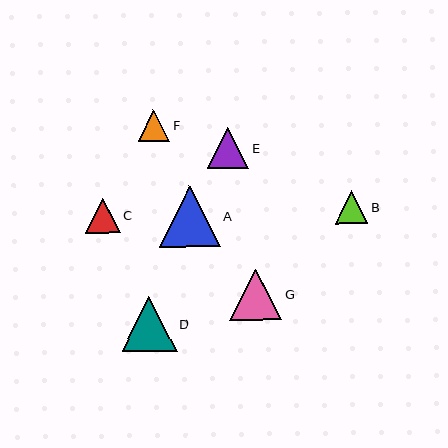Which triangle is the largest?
Triangle A is the largest with a size of approximately 61 pixels.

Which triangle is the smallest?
Triangle F is the smallest with a size of approximately 32 pixels.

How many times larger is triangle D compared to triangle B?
Triangle D is approximately 1.7 times the size of triangle B.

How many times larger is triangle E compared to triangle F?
Triangle E is approximately 1.3 times the size of triangle F.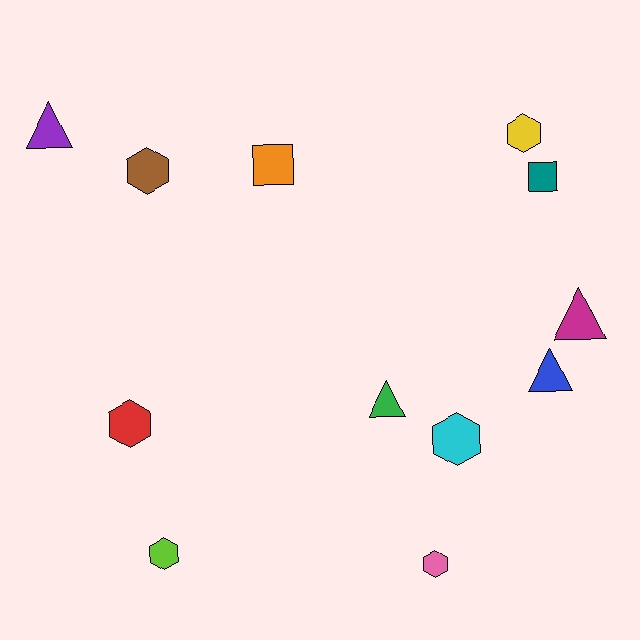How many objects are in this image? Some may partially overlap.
There are 12 objects.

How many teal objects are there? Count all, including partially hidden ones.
There is 1 teal object.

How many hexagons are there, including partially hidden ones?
There are 6 hexagons.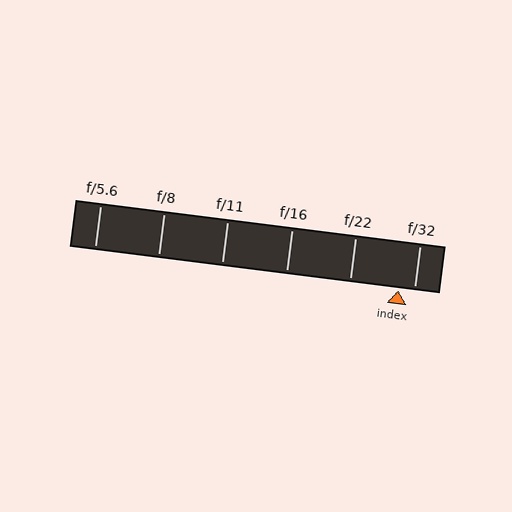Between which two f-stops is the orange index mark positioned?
The index mark is between f/22 and f/32.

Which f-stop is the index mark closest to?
The index mark is closest to f/32.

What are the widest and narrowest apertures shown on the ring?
The widest aperture shown is f/5.6 and the narrowest is f/32.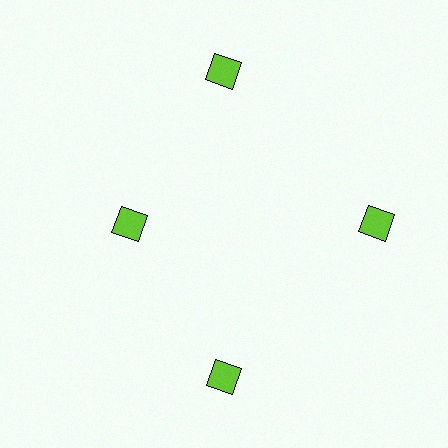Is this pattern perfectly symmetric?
No. The 4 lime squares are arranged in a ring, but one element near the 9 o'clock position is pulled inward toward the center, breaking the 4-fold rotational symmetry.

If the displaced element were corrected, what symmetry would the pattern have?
It would have 4-fold rotational symmetry — the pattern would map onto itself every 90 degrees.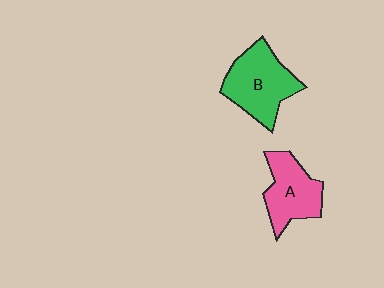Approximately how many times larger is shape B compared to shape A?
Approximately 1.2 times.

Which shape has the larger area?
Shape B (green).